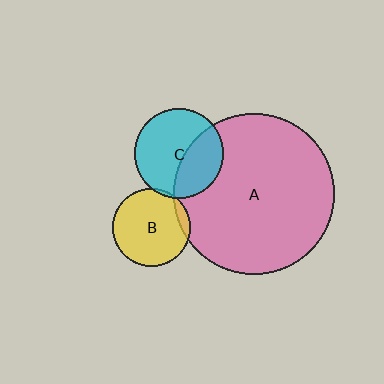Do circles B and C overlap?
Yes.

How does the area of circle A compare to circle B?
Approximately 4.2 times.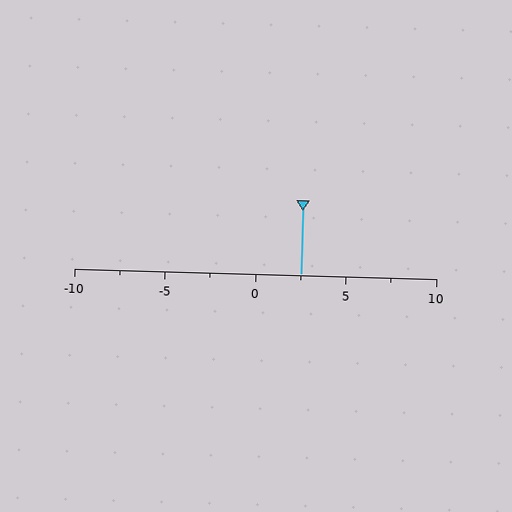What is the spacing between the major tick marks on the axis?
The major ticks are spaced 5 apart.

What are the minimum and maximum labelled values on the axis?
The axis runs from -10 to 10.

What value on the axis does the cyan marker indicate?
The marker indicates approximately 2.5.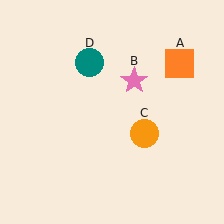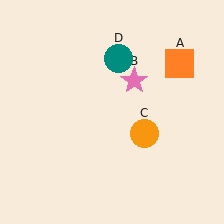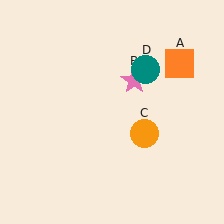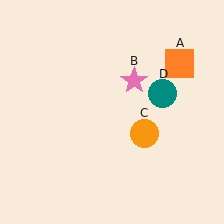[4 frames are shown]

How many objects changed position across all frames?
1 object changed position: teal circle (object D).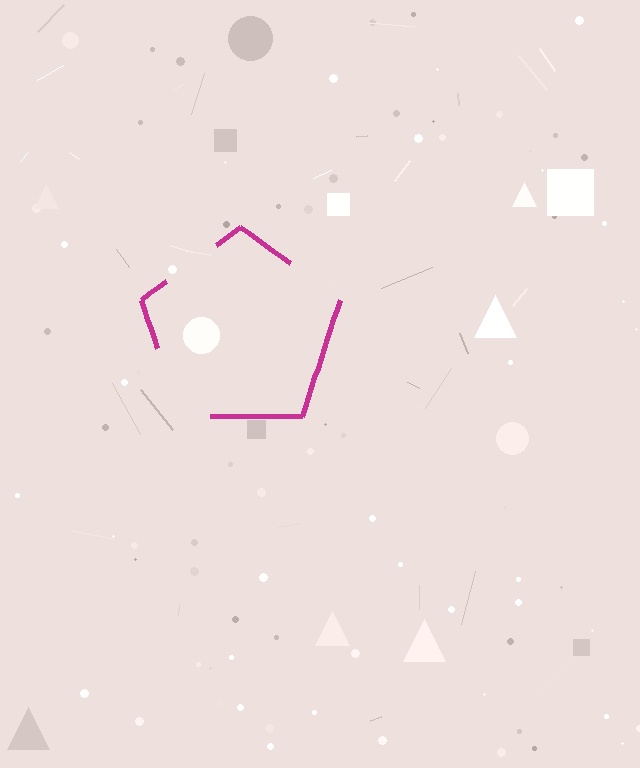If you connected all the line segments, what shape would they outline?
They would outline a pentagon.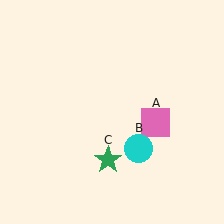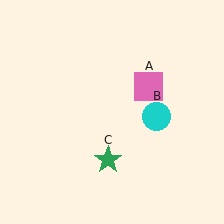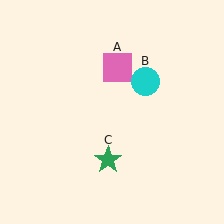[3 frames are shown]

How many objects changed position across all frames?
2 objects changed position: pink square (object A), cyan circle (object B).